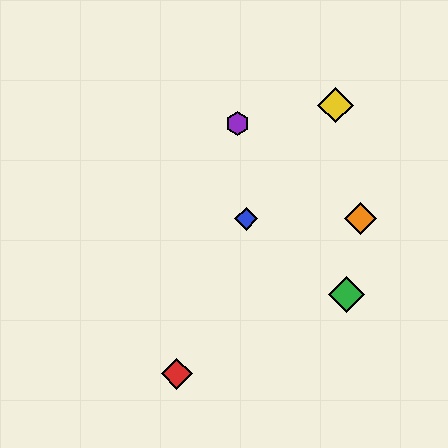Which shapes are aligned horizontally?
The blue diamond, the orange diamond are aligned horizontally.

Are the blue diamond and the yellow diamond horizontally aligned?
No, the blue diamond is at y≈219 and the yellow diamond is at y≈105.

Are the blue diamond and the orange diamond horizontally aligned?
Yes, both are at y≈219.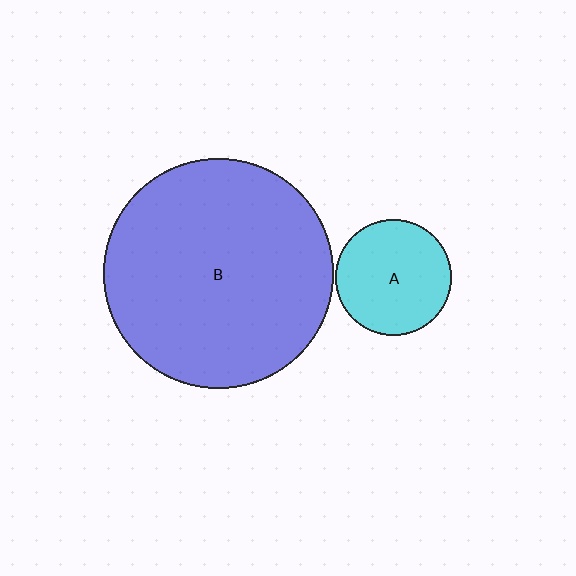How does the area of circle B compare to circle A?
Approximately 4.0 times.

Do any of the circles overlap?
No, none of the circles overlap.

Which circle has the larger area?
Circle B (blue).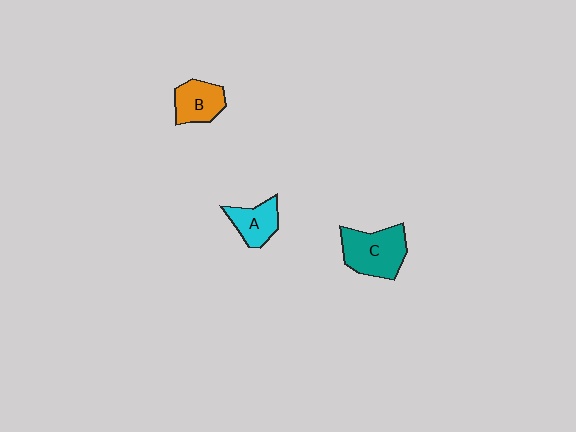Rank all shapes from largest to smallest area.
From largest to smallest: C (teal), B (orange), A (cyan).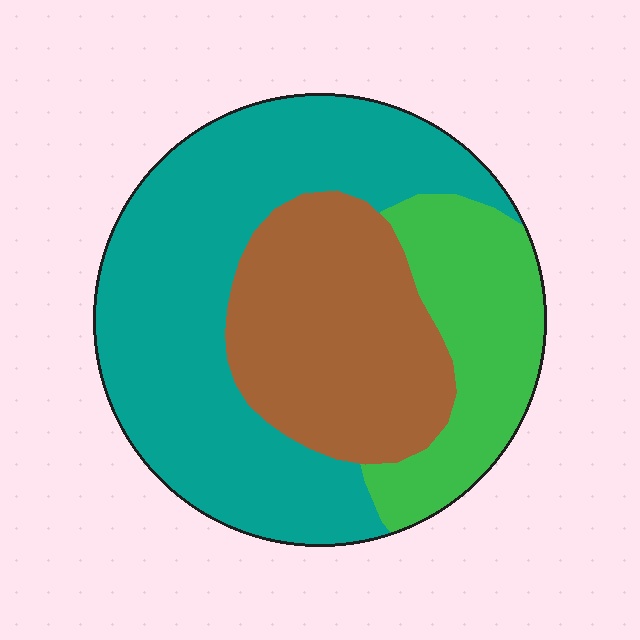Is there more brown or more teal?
Teal.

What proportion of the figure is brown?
Brown covers about 30% of the figure.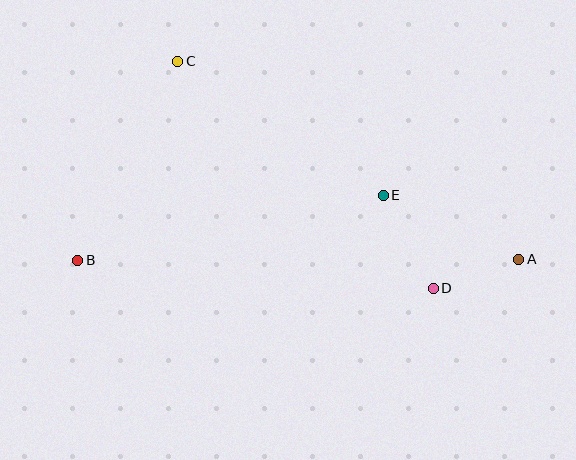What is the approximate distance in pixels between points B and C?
The distance between B and C is approximately 223 pixels.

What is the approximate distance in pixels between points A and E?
The distance between A and E is approximately 150 pixels.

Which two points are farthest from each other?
Points A and B are farthest from each other.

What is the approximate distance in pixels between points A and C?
The distance between A and C is approximately 395 pixels.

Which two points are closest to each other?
Points A and D are closest to each other.